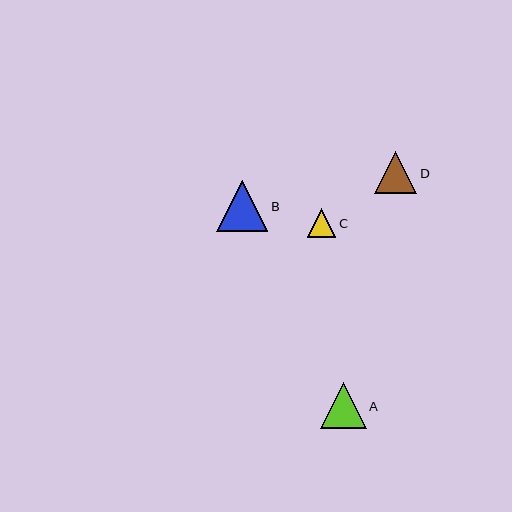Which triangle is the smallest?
Triangle C is the smallest with a size of approximately 28 pixels.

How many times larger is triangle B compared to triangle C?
Triangle B is approximately 1.8 times the size of triangle C.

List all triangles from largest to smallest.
From largest to smallest: B, A, D, C.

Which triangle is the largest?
Triangle B is the largest with a size of approximately 51 pixels.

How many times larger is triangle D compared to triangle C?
Triangle D is approximately 1.5 times the size of triangle C.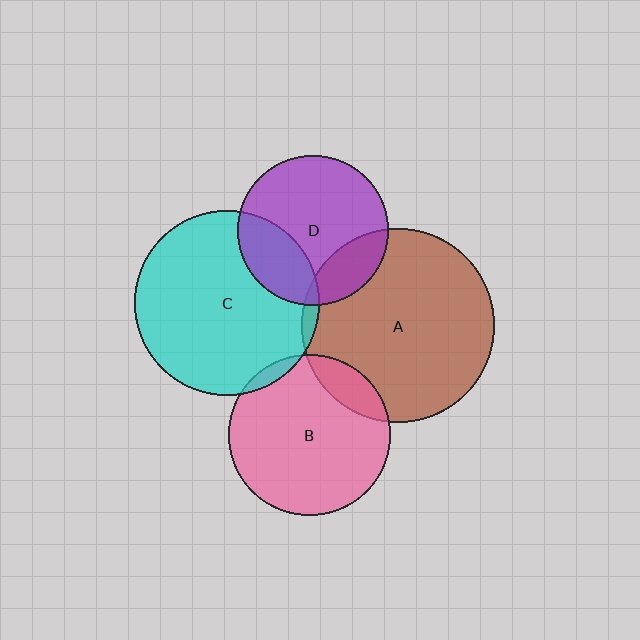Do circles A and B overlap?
Yes.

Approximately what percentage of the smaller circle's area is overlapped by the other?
Approximately 15%.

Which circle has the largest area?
Circle A (brown).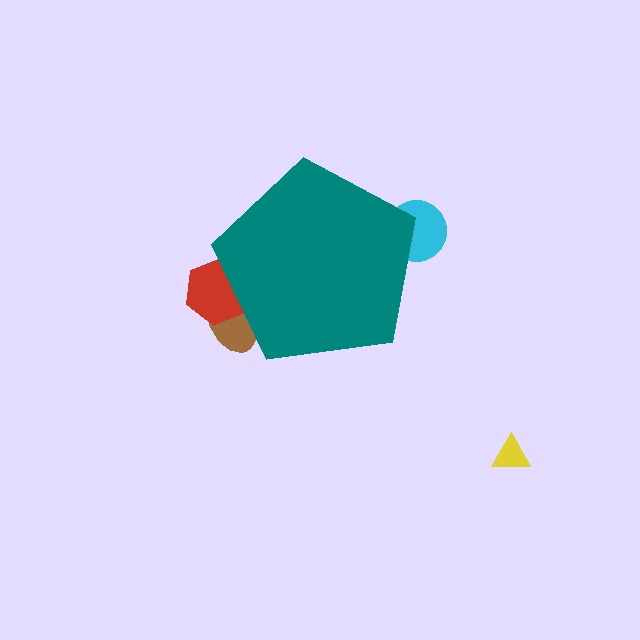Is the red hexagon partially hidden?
Yes, the red hexagon is partially hidden behind the teal pentagon.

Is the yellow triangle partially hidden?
No, the yellow triangle is fully visible.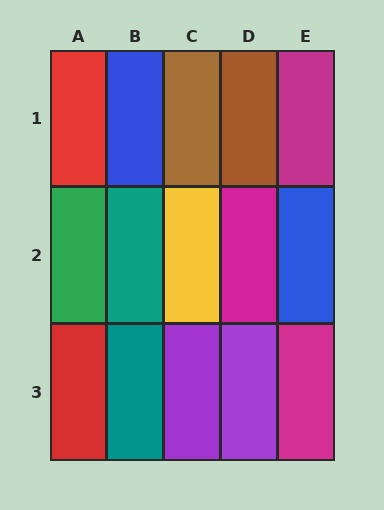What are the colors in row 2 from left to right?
Green, teal, yellow, magenta, blue.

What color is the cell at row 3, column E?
Magenta.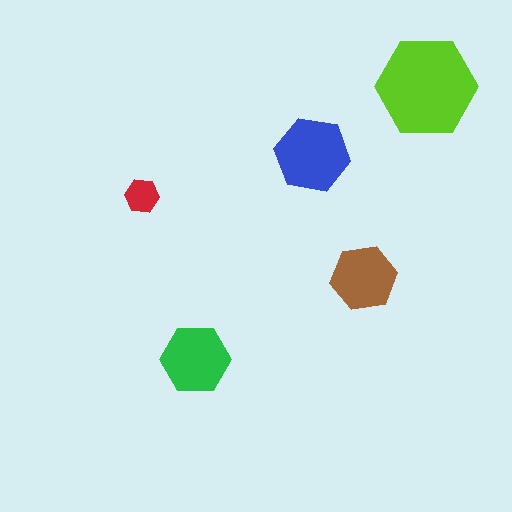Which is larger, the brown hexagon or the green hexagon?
The green one.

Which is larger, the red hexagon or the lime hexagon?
The lime one.